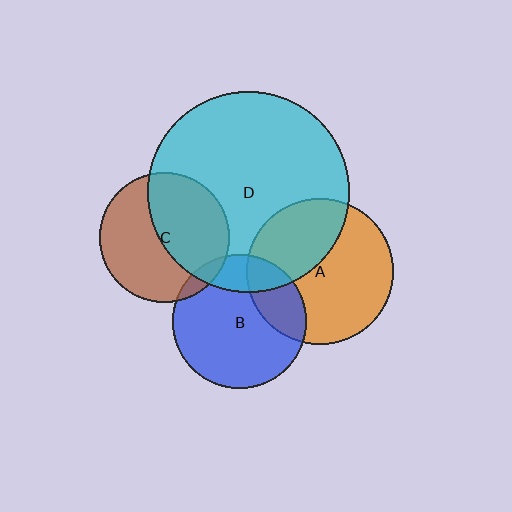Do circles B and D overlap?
Yes.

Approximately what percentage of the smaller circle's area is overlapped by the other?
Approximately 20%.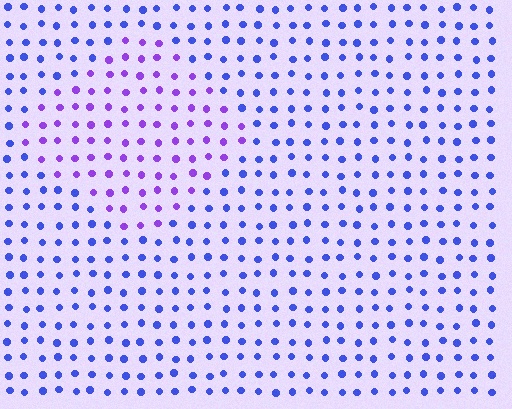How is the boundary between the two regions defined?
The boundary is defined purely by a slight shift in hue (about 39 degrees). Spacing, size, and orientation are identical on both sides.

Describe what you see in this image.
The image is filled with small blue elements in a uniform arrangement. A diamond-shaped region is visible where the elements are tinted to a slightly different hue, forming a subtle color boundary.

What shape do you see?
I see a diamond.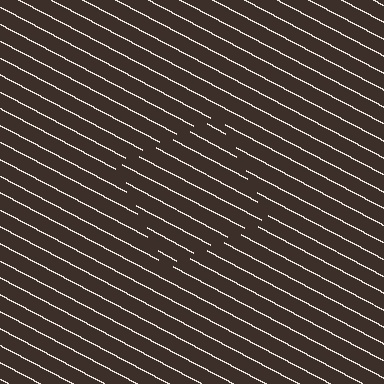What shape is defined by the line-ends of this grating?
An illusory square. The interior of the shape contains the same grating, shifted by half a period — the contour is defined by the phase discontinuity where line-ends from the inner and outer gratings abut.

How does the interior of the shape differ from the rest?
The interior of the shape contains the same grating, shifted by half a period — the contour is defined by the phase discontinuity where line-ends from the inner and outer gratings abut.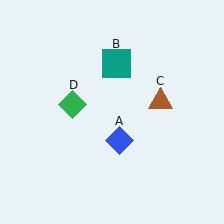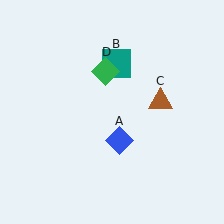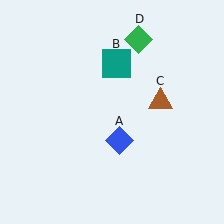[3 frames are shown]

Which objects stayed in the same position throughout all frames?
Blue diamond (object A) and teal square (object B) and brown triangle (object C) remained stationary.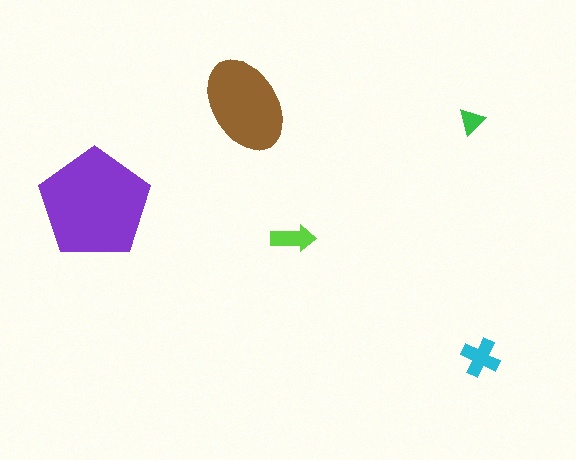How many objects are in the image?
There are 5 objects in the image.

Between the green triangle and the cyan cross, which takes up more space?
The cyan cross.